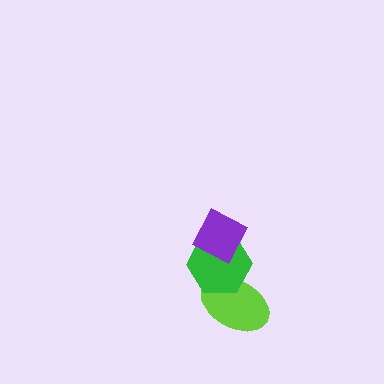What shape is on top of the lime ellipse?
The green hexagon is on top of the lime ellipse.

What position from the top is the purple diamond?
The purple diamond is 1st from the top.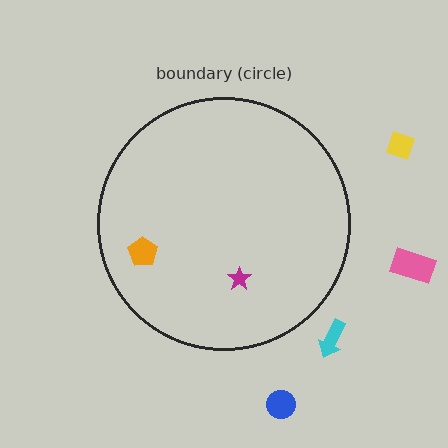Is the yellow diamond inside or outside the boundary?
Outside.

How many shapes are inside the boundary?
2 inside, 4 outside.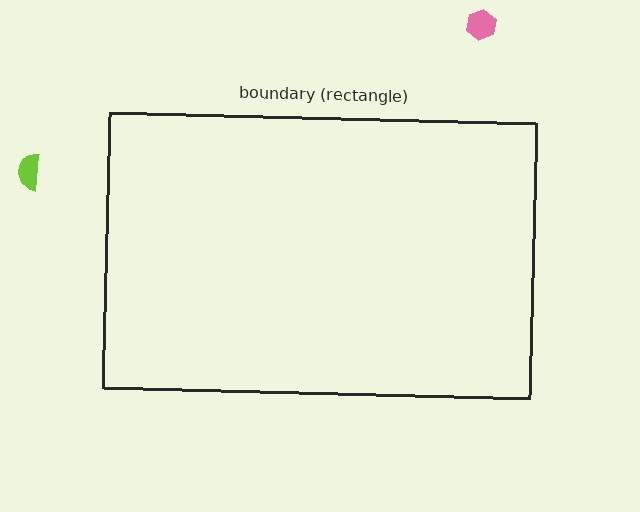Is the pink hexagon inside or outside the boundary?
Outside.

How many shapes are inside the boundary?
0 inside, 2 outside.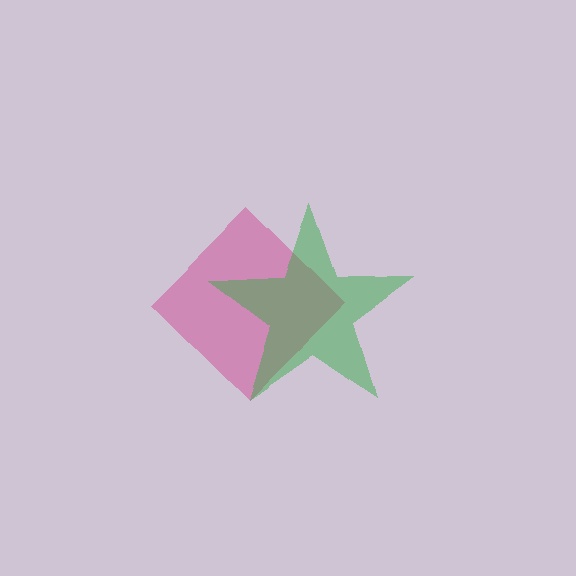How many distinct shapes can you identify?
There are 2 distinct shapes: a magenta diamond, a green star.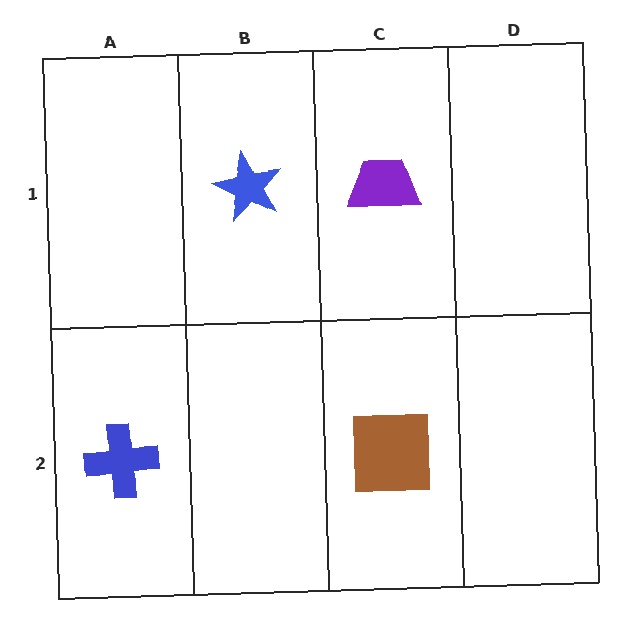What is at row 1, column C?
A purple trapezoid.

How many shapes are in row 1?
2 shapes.